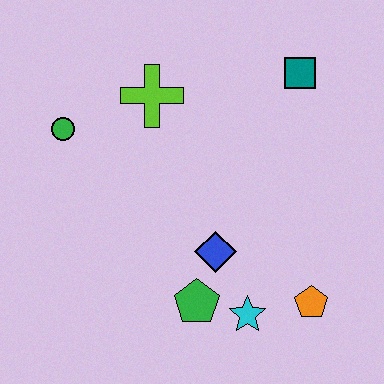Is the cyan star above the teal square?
No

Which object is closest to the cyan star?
The green pentagon is closest to the cyan star.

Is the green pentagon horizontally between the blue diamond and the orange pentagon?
No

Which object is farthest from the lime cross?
The orange pentagon is farthest from the lime cross.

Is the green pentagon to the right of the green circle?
Yes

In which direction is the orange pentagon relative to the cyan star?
The orange pentagon is to the right of the cyan star.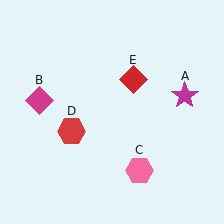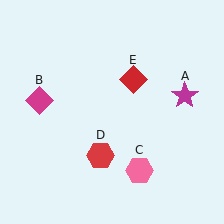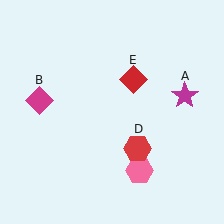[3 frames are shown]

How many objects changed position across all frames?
1 object changed position: red hexagon (object D).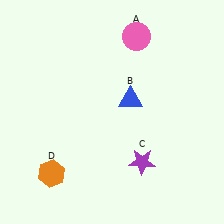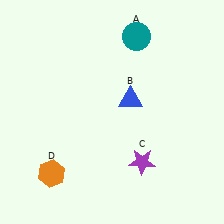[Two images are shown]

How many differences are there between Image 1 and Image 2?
There is 1 difference between the two images.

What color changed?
The circle (A) changed from pink in Image 1 to teal in Image 2.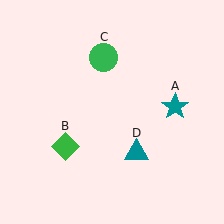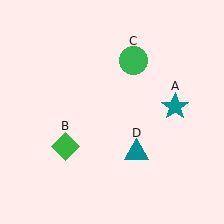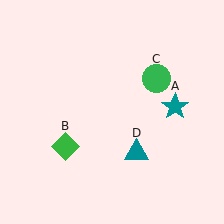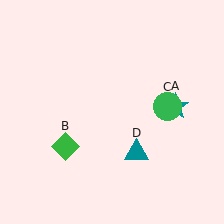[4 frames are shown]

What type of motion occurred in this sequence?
The green circle (object C) rotated clockwise around the center of the scene.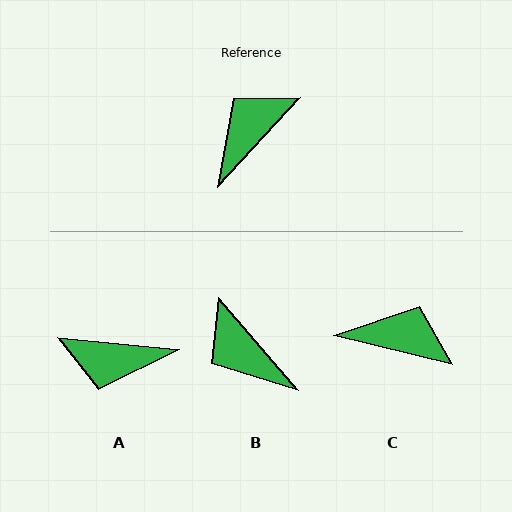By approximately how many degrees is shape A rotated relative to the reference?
Approximately 127 degrees counter-clockwise.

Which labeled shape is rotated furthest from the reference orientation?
A, about 127 degrees away.